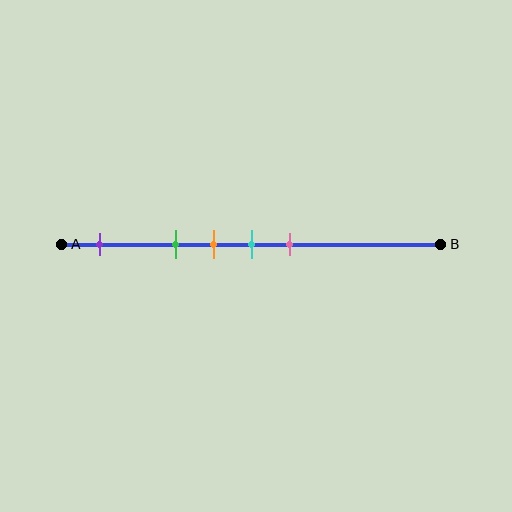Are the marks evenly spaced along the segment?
No, the marks are not evenly spaced.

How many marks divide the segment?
There are 5 marks dividing the segment.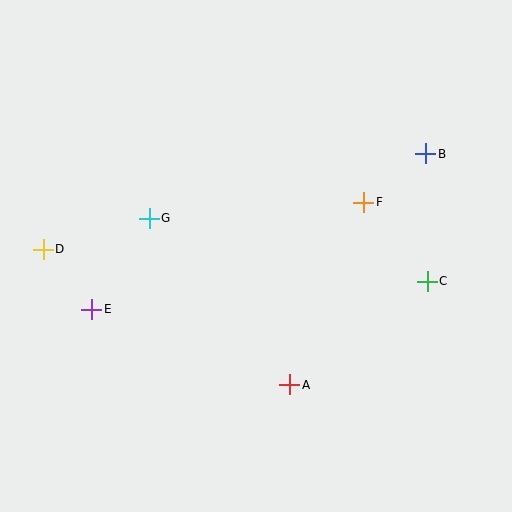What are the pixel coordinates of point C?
Point C is at (427, 281).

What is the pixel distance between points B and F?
The distance between B and F is 78 pixels.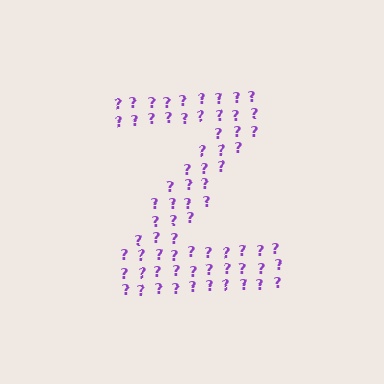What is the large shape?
The large shape is the letter Z.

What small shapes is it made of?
It is made of small question marks.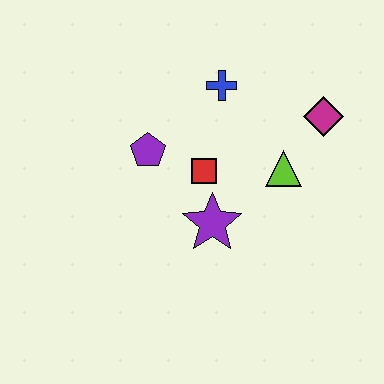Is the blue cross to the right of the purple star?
Yes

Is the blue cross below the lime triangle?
No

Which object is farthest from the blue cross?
The purple star is farthest from the blue cross.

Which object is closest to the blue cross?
The red square is closest to the blue cross.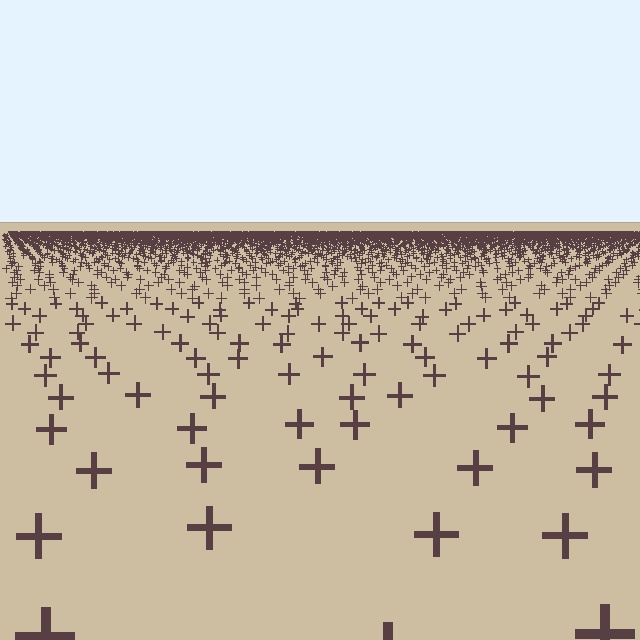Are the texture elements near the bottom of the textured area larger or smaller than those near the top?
Larger. Near the bottom, elements are closer to the viewer and appear at a bigger on-screen size.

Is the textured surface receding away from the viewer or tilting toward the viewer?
The surface is receding away from the viewer. Texture elements get smaller and denser toward the top.